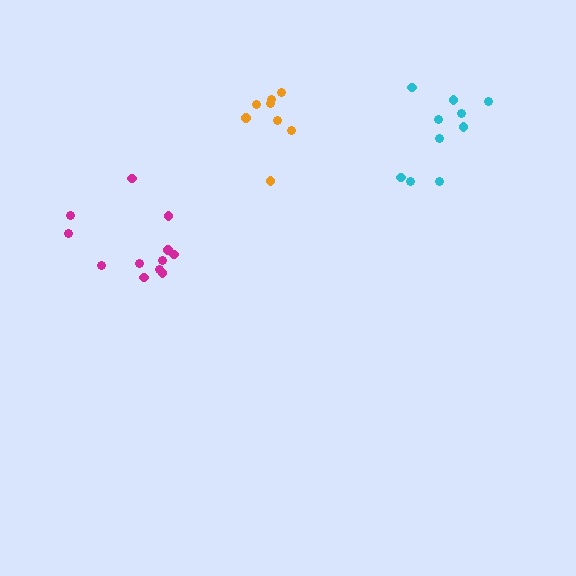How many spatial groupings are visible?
There are 3 spatial groupings.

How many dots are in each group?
Group 1: 12 dots, Group 2: 8 dots, Group 3: 10 dots (30 total).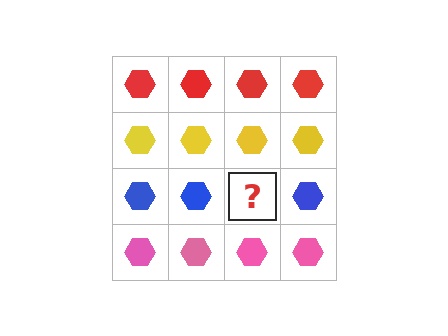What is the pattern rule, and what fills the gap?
The rule is that each row has a consistent color. The gap should be filled with a blue hexagon.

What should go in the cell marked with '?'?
The missing cell should contain a blue hexagon.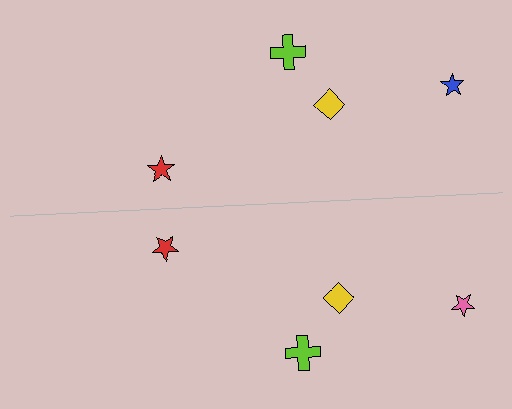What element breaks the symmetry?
The pink star on the bottom side breaks the symmetry — its mirror counterpart is blue.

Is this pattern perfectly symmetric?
No, the pattern is not perfectly symmetric. The pink star on the bottom side breaks the symmetry — its mirror counterpart is blue.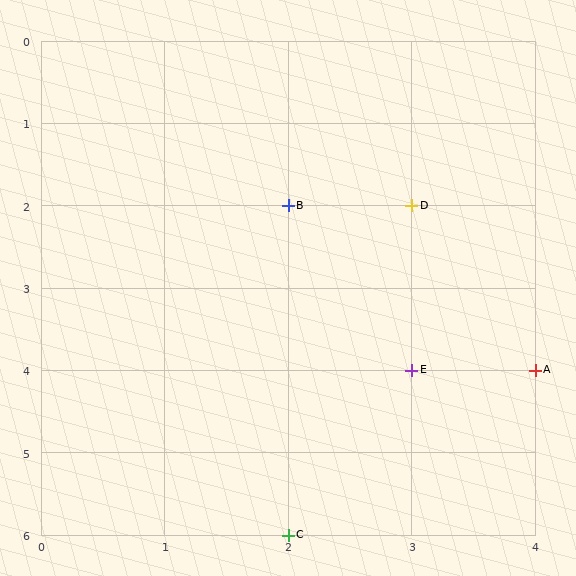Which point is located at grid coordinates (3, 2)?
Point D is at (3, 2).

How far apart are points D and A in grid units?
Points D and A are 1 column and 2 rows apart (about 2.2 grid units diagonally).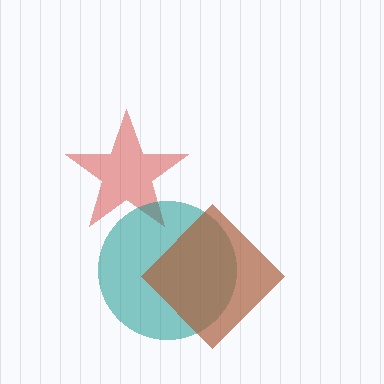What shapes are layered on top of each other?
The layered shapes are: a red star, a teal circle, a brown diamond.